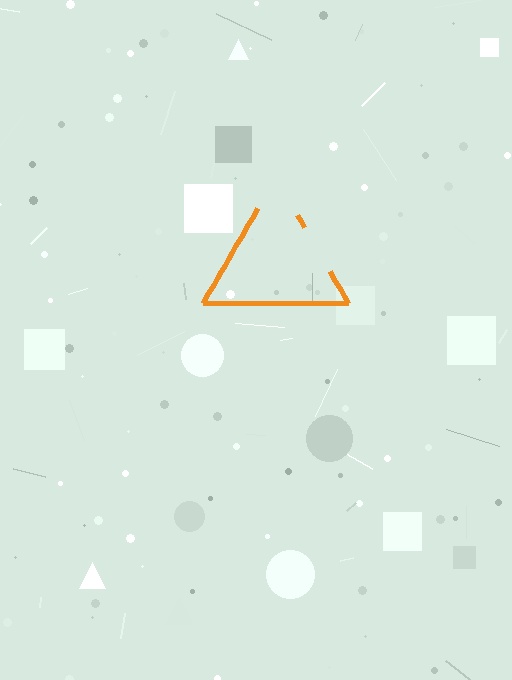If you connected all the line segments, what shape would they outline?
They would outline a triangle.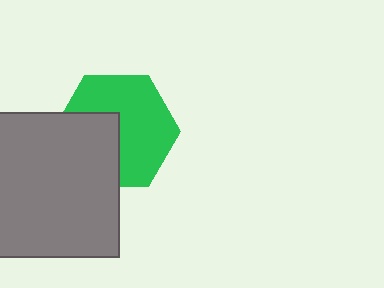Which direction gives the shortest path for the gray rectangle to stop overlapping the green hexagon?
Moving toward the lower-left gives the shortest separation.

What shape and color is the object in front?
The object in front is a gray rectangle.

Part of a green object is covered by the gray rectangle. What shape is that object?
It is a hexagon.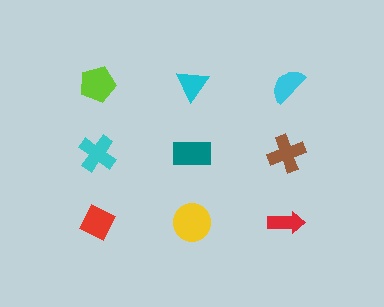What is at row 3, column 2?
A yellow circle.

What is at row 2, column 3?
A brown cross.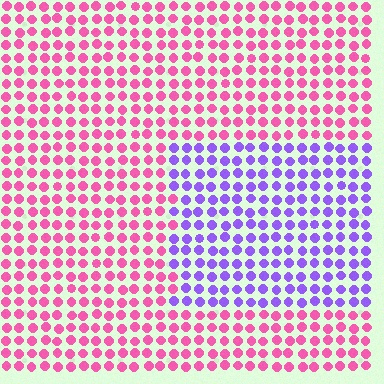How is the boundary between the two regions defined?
The boundary is defined purely by a slight shift in hue (about 63 degrees). Spacing, size, and orientation are identical on both sides.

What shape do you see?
I see a rectangle.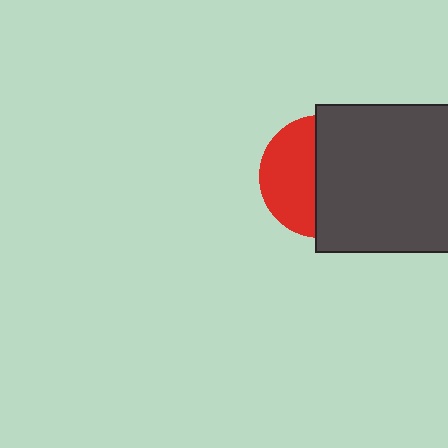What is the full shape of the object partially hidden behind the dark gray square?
The partially hidden object is a red circle.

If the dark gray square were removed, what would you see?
You would see the complete red circle.